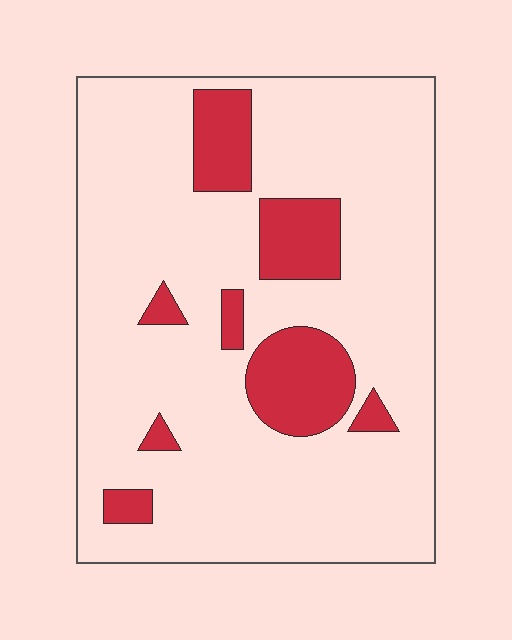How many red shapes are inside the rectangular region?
8.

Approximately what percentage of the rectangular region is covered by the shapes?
Approximately 15%.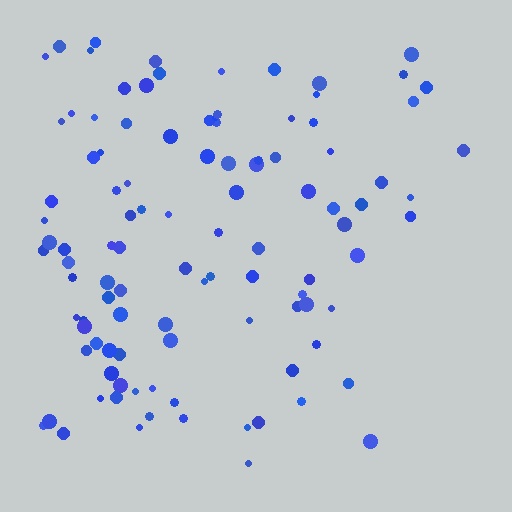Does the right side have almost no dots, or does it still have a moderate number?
Still a moderate number, just noticeably fewer than the left.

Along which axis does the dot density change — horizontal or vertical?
Horizontal.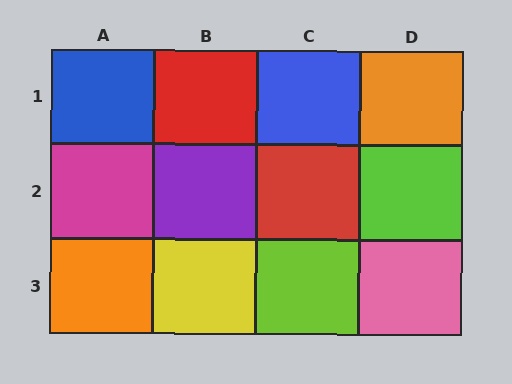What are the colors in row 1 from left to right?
Blue, red, blue, orange.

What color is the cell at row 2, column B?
Purple.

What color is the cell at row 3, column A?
Orange.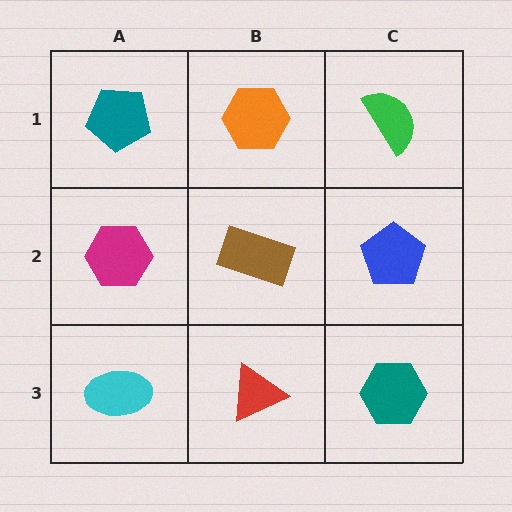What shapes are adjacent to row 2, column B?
An orange hexagon (row 1, column B), a red triangle (row 3, column B), a magenta hexagon (row 2, column A), a blue pentagon (row 2, column C).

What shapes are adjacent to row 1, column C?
A blue pentagon (row 2, column C), an orange hexagon (row 1, column B).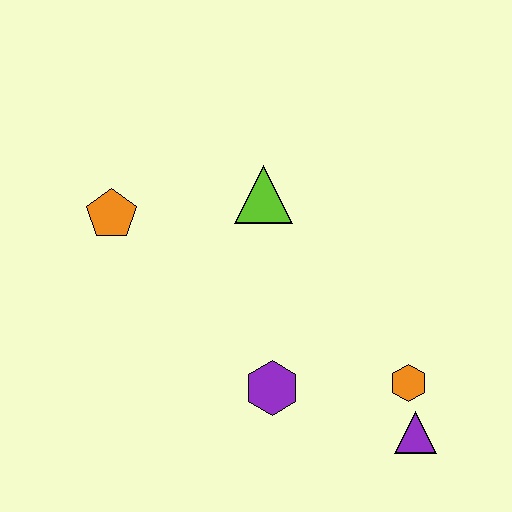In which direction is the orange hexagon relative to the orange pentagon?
The orange hexagon is to the right of the orange pentagon.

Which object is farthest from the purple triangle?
The orange pentagon is farthest from the purple triangle.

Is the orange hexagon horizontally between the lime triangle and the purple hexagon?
No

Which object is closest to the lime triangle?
The orange pentagon is closest to the lime triangle.